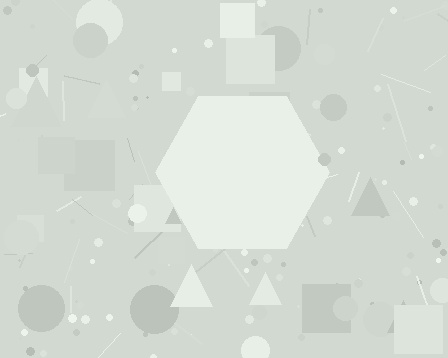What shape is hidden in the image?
A hexagon is hidden in the image.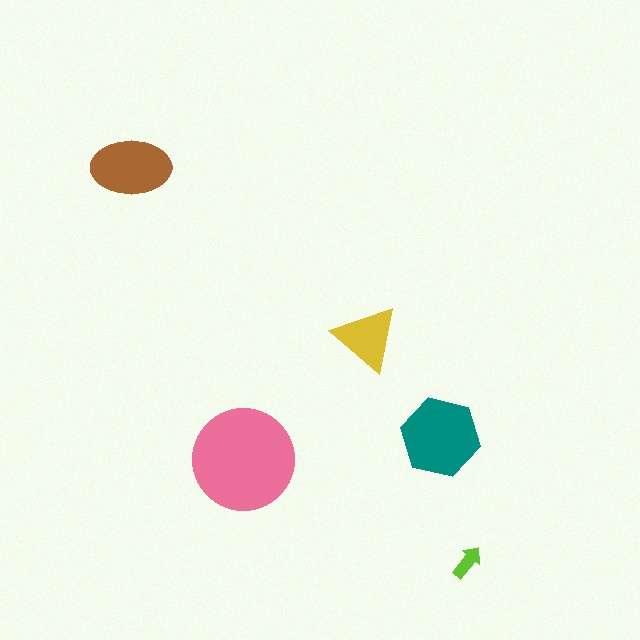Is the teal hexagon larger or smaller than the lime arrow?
Larger.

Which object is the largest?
The pink circle.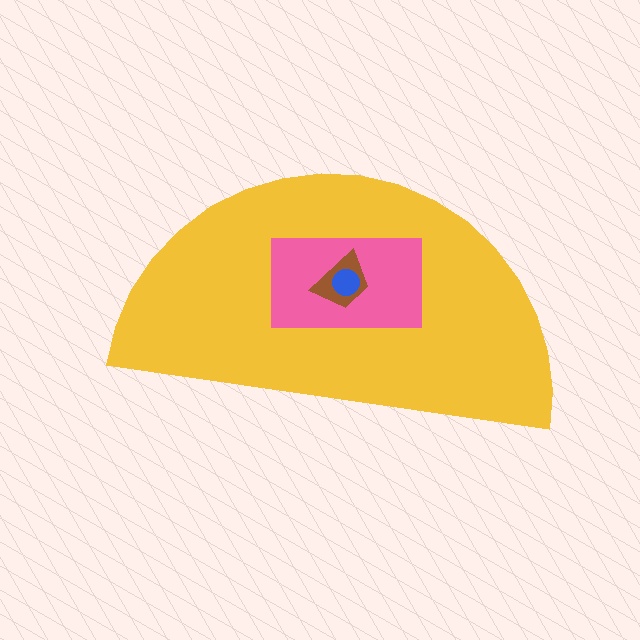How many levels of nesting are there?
4.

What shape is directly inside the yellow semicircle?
The pink rectangle.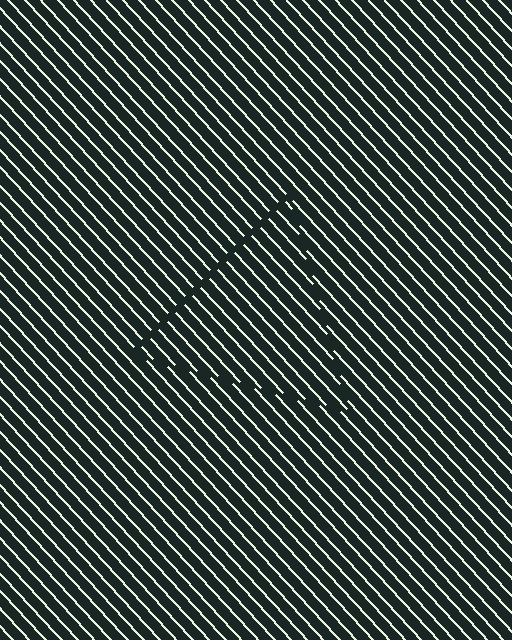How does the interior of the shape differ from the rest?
The interior of the shape contains the same grating, shifted by half a period — the contour is defined by the phase discontinuity where line-ends from the inner and outer gratings abut.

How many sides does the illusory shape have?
3 sides — the line-ends trace a triangle.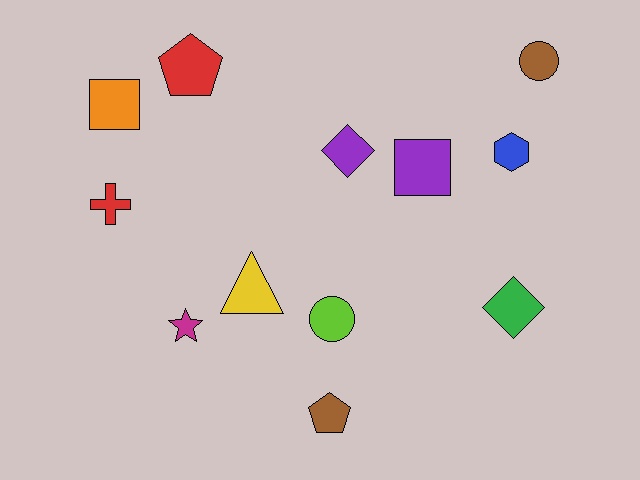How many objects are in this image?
There are 12 objects.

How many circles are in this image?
There are 2 circles.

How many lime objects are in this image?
There is 1 lime object.